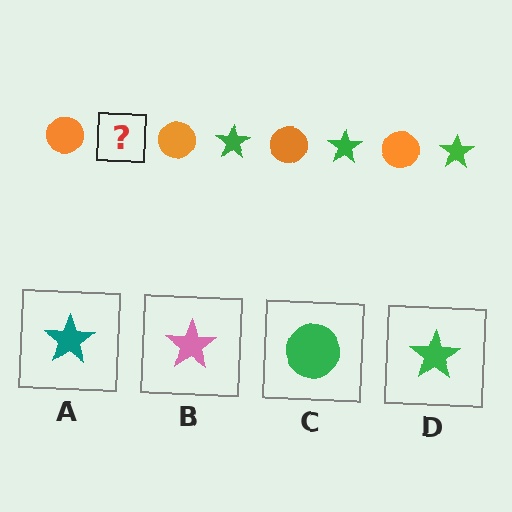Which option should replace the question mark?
Option D.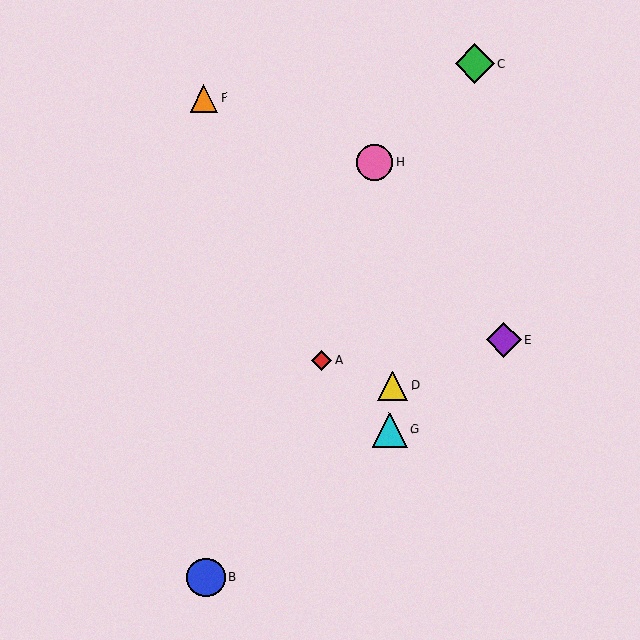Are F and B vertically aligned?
Yes, both are at x≈204.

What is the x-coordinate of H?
Object H is at x≈375.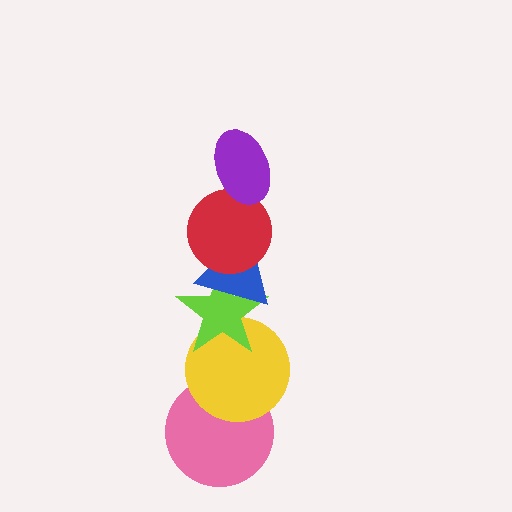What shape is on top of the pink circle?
The yellow circle is on top of the pink circle.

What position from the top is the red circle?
The red circle is 2nd from the top.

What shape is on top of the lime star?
The blue triangle is on top of the lime star.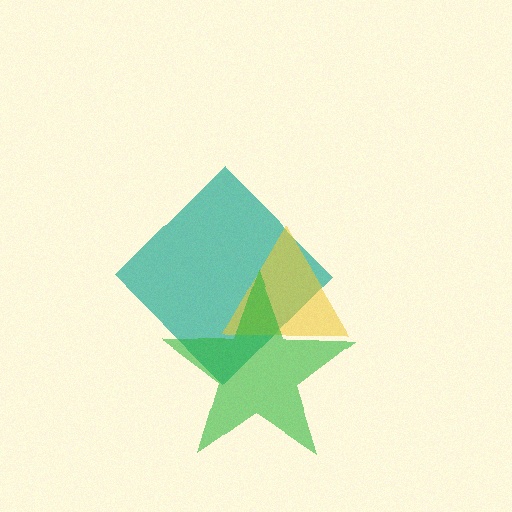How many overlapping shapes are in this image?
There are 3 overlapping shapes in the image.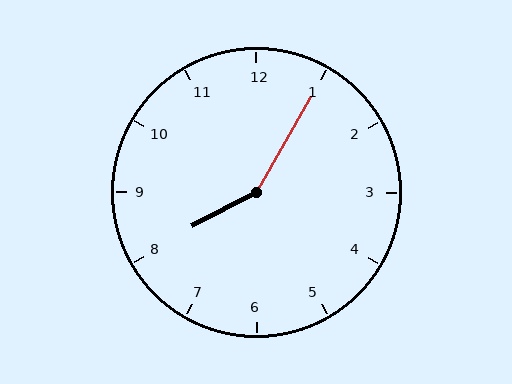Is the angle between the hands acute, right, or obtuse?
It is obtuse.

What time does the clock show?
8:05.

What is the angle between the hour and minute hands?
Approximately 148 degrees.